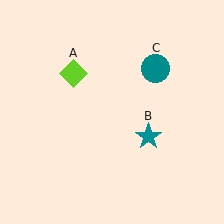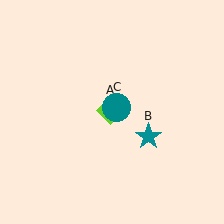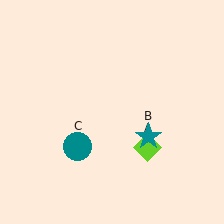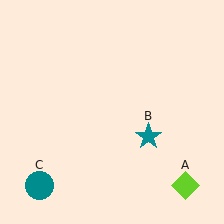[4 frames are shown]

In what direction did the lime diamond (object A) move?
The lime diamond (object A) moved down and to the right.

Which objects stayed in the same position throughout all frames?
Teal star (object B) remained stationary.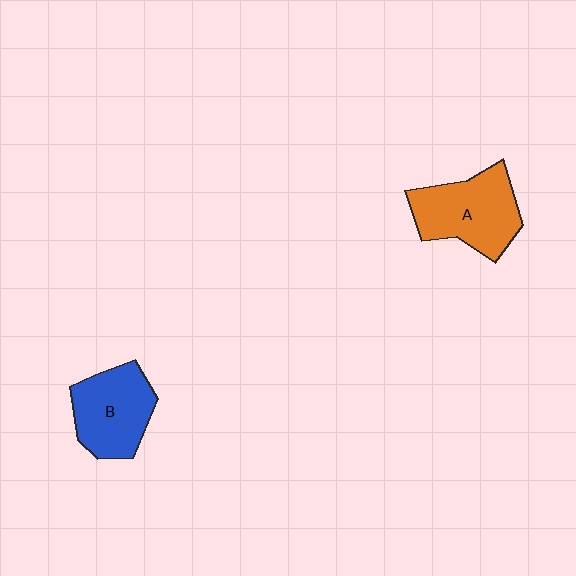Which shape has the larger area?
Shape A (orange).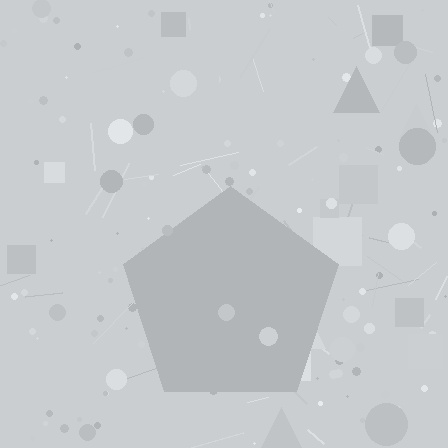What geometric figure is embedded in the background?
A pentagon is embedded in the background.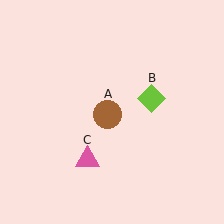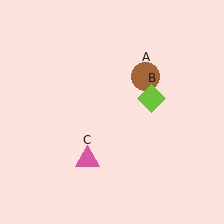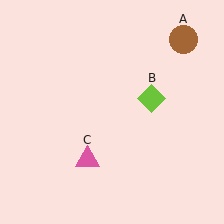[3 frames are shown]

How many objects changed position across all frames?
1 object changed position: brown circle (object A).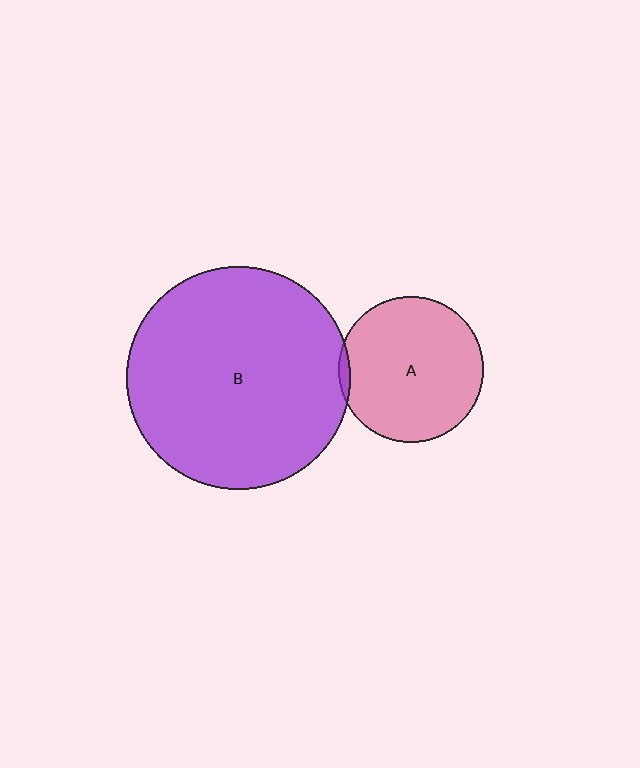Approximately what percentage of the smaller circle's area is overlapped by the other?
Approximately 5%.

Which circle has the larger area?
Circle B (purple).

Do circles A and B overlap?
Yes.